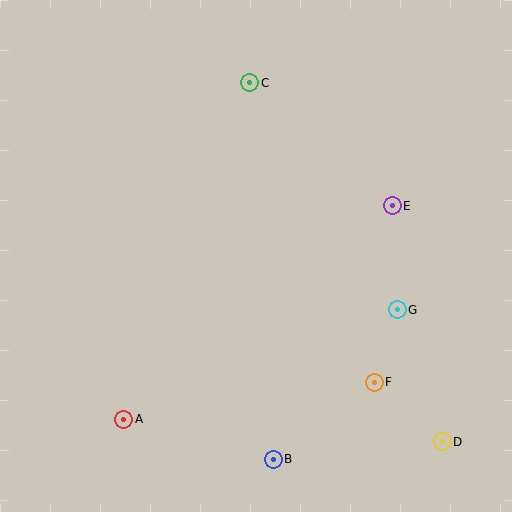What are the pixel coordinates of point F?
Point F is at (374, 382).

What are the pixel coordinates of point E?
Point E is at (392, 206).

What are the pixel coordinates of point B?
Point B is at (273, 459).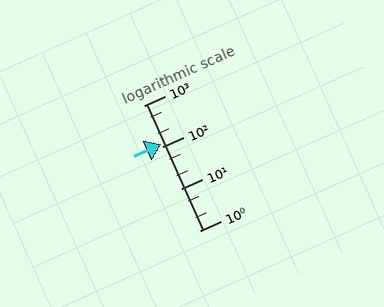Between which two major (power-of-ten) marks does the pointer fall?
The pointer is between 100 and 1000.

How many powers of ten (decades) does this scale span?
The scale spans 3 decades, from 1 to 1000.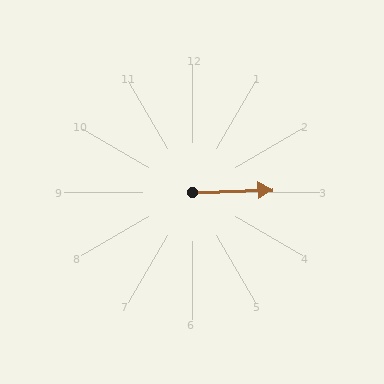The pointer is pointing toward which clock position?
Roughly 3 o'clock.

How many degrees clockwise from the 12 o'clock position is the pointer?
Approximately 88 degrees.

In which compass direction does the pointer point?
East.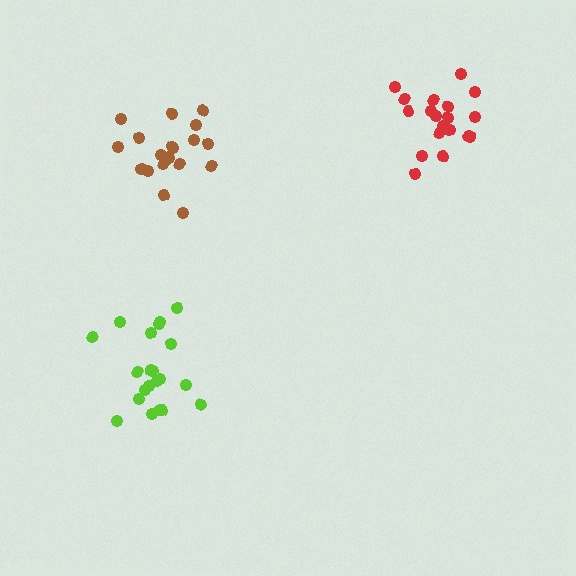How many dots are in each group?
Group 1: 21 dots, Group 2: 19 dots, Group 3: 19 dots (59 total).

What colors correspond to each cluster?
The clusters are colored: lime, brown, red.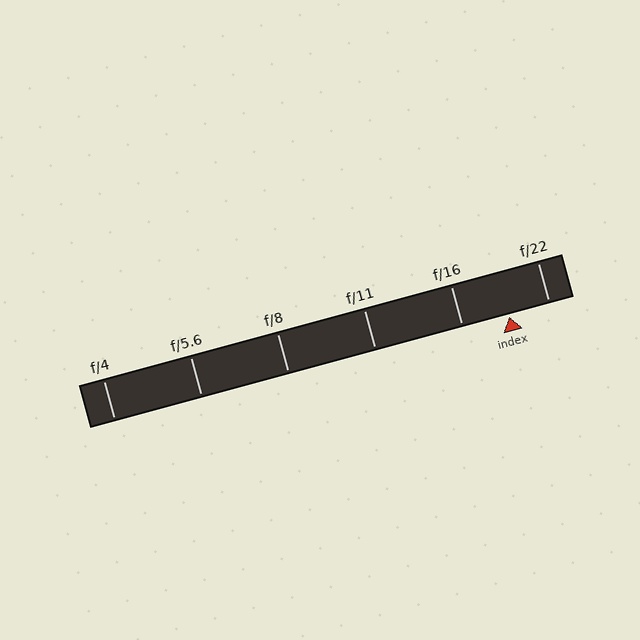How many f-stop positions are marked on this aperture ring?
There are 6 f-stop positions marked.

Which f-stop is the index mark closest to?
The index mark is closest to f/22.